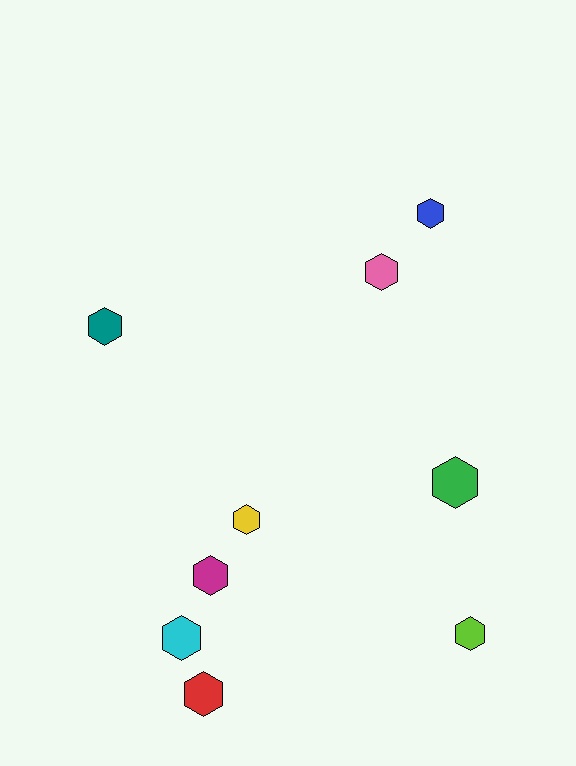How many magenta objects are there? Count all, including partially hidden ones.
There is 1 magenta object.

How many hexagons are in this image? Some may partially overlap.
There are 9 hexagons.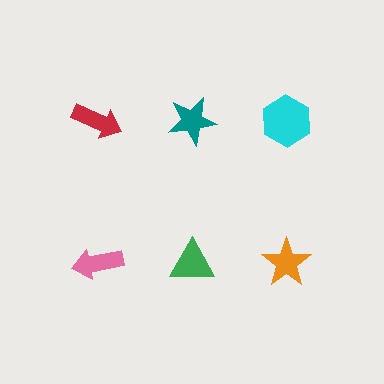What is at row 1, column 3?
A cyan hexagon.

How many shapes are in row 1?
3 shapes.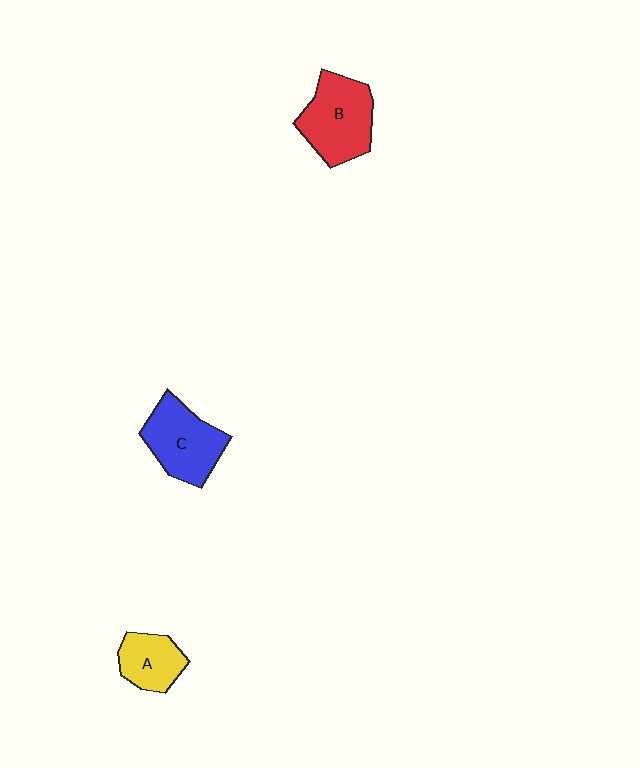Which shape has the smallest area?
Shape A (yellow).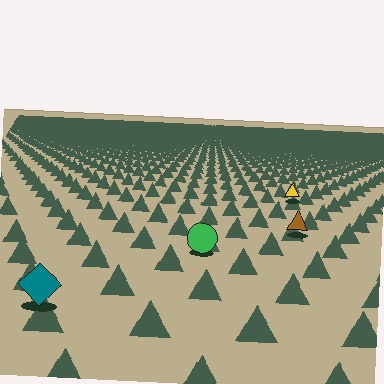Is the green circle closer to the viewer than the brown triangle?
Yes. The green circle is closer — you can tell from the texture gradient: the ground texture is coarser near it.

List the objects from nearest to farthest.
From nearest to farthest: the teal diamond, the green circle, the brown triangle, the yellow triangle.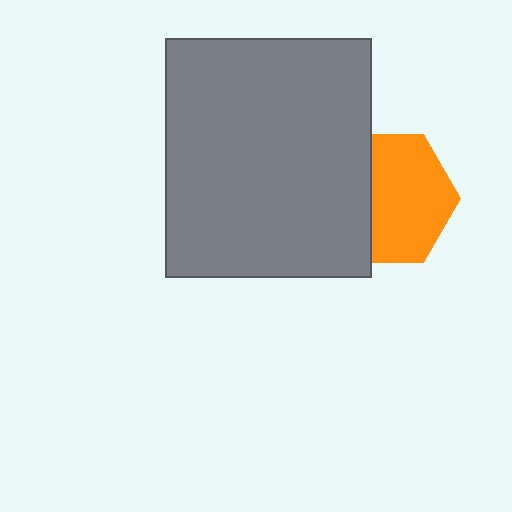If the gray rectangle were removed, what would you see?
You would see the complete orange hexagon.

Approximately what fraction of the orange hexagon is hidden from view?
Roughly 37% of the orange hexagon is hidden behind the gray rectangle.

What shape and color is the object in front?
The object in front is a gray rectangle.